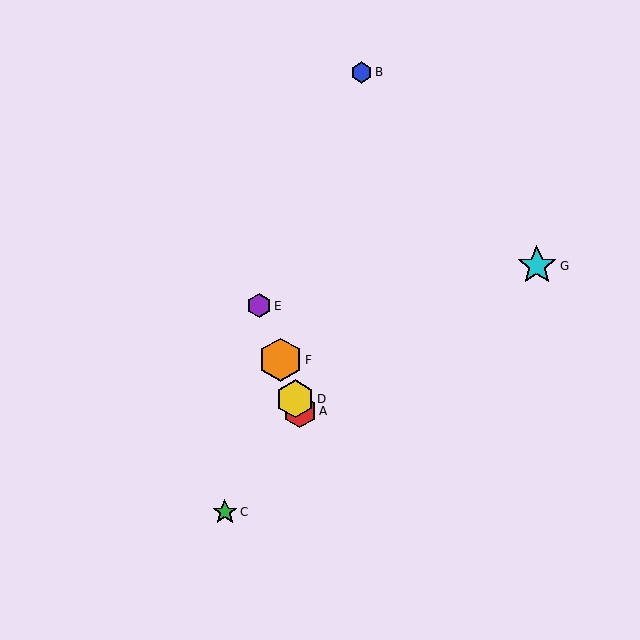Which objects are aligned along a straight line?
Objects A, D, E, F are aligned along a straight line.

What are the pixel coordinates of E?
Object E is at (259, 306).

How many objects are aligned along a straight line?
4 objects (A, D, E, F) are aligned along a straight line.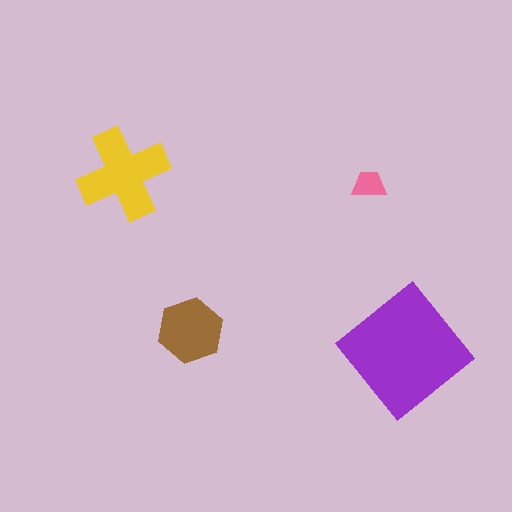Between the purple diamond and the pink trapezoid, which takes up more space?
The purple diamond.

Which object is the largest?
The purple diamond.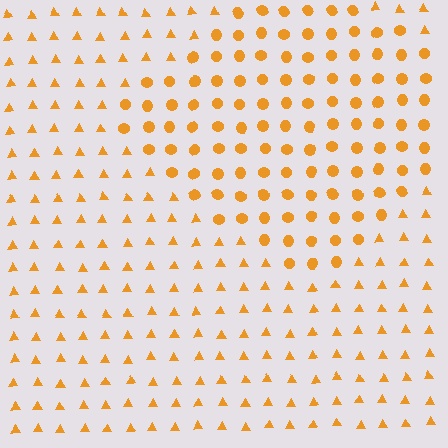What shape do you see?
I see a diamond.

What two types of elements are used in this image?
The image uses circles inside the diamond region and triangles outside it.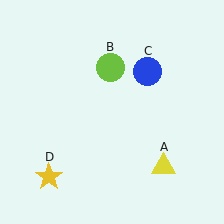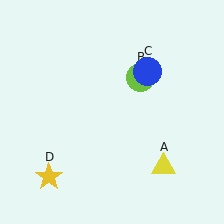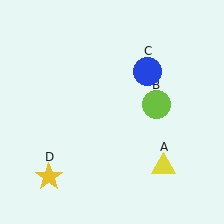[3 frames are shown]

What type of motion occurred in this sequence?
The lime circle (object B) rotated clockwise around the center of the scene.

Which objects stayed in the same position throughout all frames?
Yellow triangle (object A) and blue circle (object C) and yellow star (object D) remained stationary.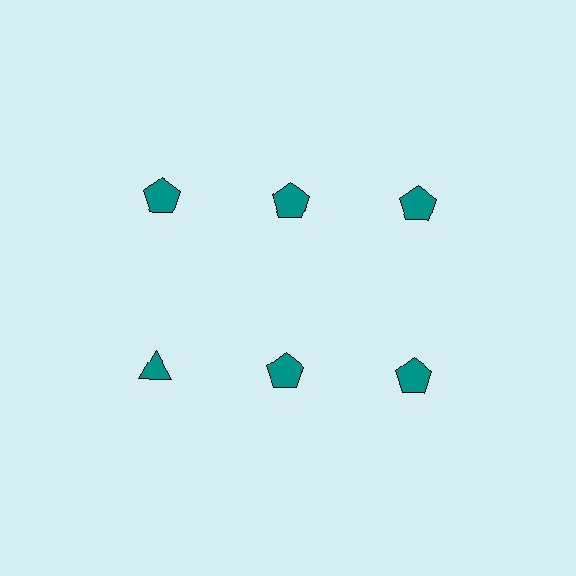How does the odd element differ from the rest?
It has a different shape: triangle instead of pentagon.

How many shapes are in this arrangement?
There are 6 shapes arranged in a grid pattern.